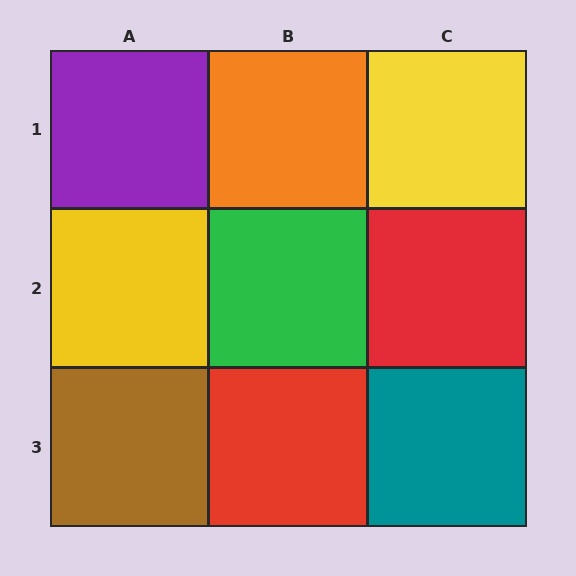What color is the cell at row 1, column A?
Purple.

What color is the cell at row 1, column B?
Orange.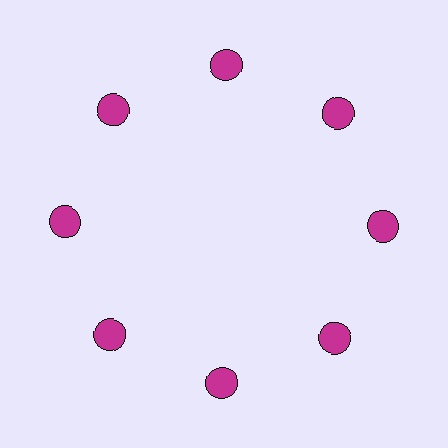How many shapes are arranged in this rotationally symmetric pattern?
There are 8 shapes, arranged in 8 groups of 1.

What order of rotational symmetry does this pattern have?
This pattern has 8-fold rotational symmetry.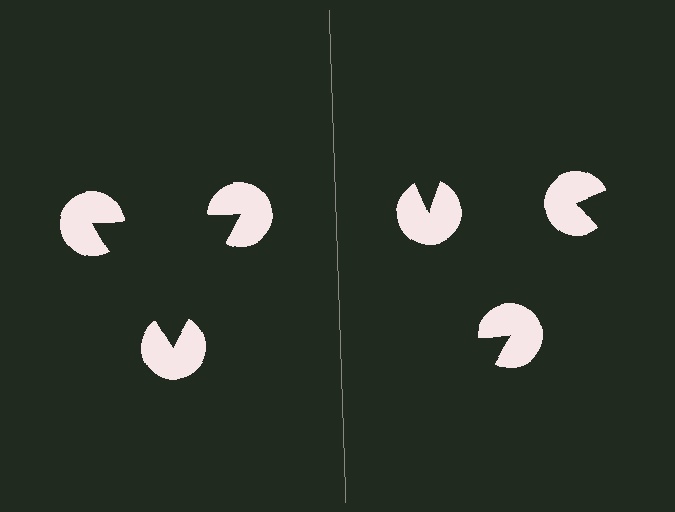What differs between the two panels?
The pac-man discs are positioned identically on both sides; only the wedge orientations differ. On the left they align to a triangle; on the right they are misaligned.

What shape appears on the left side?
An illusory triangle.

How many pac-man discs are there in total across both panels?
6 — 3 on each side.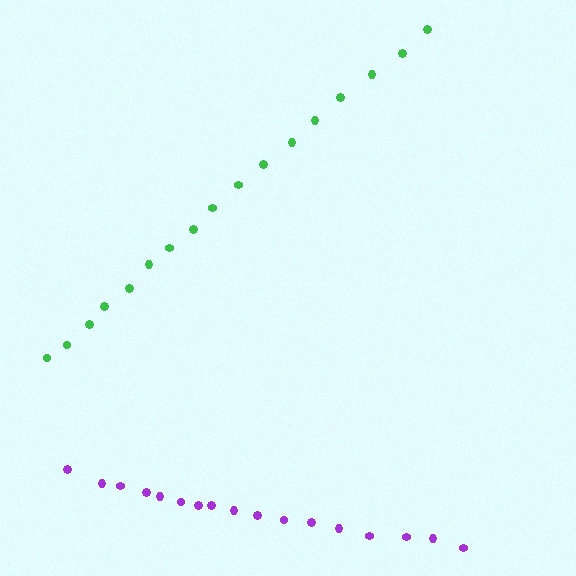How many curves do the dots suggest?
There are 2 distinct paths.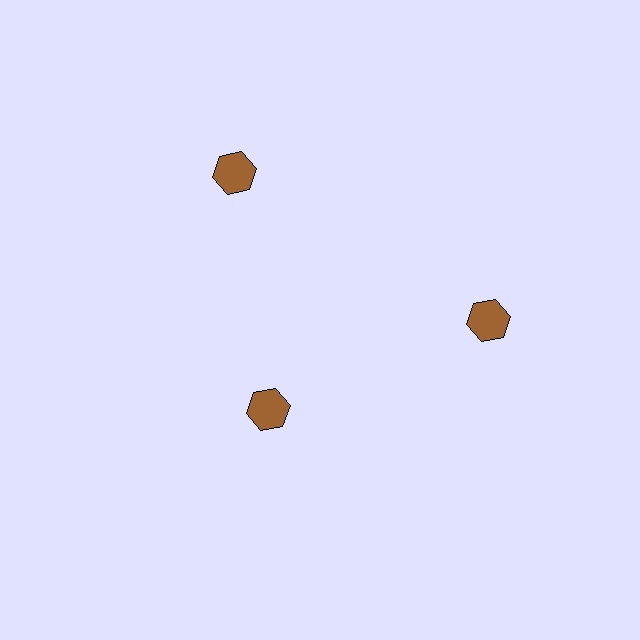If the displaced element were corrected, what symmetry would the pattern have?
It would have 3-fold rotational symmetry — the pattern would map onto itself every 120 degrees.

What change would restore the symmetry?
The symmetry would be restored by moving it outward, back onto the ring so that all 3 hexagons sit at equal angles and equal distance from the center.